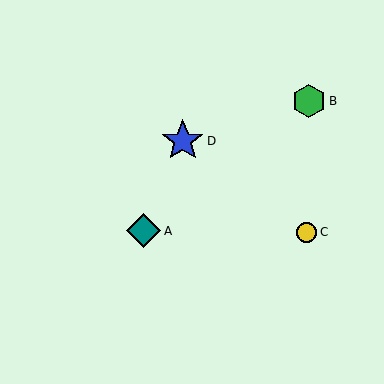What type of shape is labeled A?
Shape A is a teal diamond.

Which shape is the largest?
The blue star (labeled D) is the largest.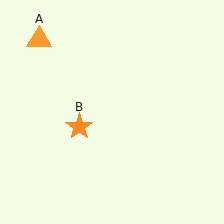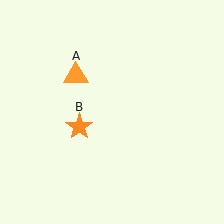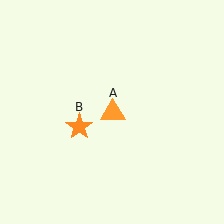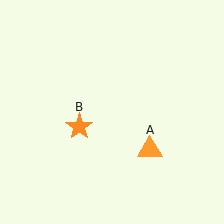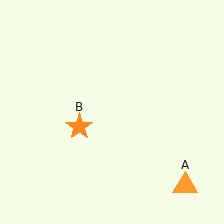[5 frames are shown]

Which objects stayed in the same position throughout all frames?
Orange star (object B) remained stationary.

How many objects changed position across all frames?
1 object changed position: orange triangle (object A).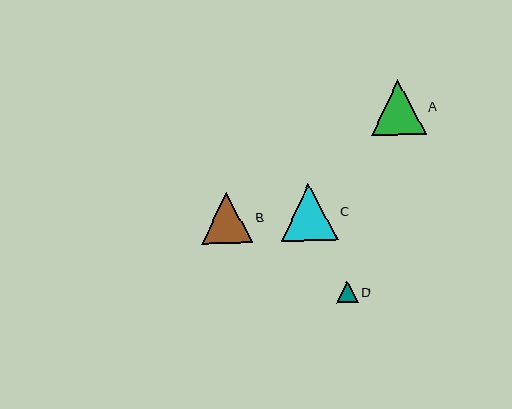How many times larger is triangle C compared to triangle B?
Triangle C is approximately 1.1 times the size of triangle B.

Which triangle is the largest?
Triangle C is the largest with a size of approximately 57 pixels.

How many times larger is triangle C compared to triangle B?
Triangle C is approximately 1.1 times the size of triangle B.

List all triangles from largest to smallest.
From largest to smallest: C, A, B, D.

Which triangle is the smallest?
Triangle D is the smallest with a size of approximately 21 pixels.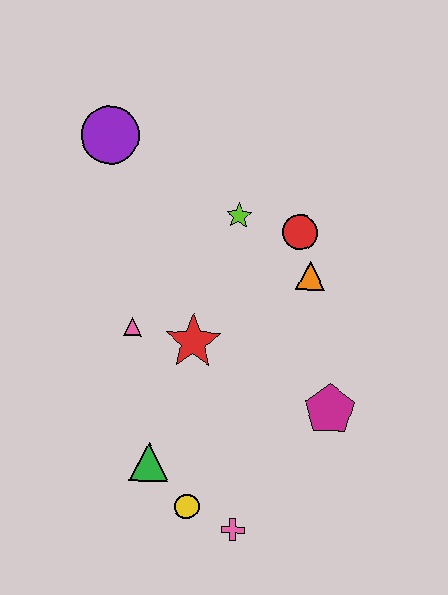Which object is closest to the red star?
The pink triangle is closest to the red star.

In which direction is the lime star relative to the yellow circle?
The lime star is above the yellow circle.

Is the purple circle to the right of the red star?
No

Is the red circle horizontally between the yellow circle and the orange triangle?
Yes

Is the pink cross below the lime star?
Yes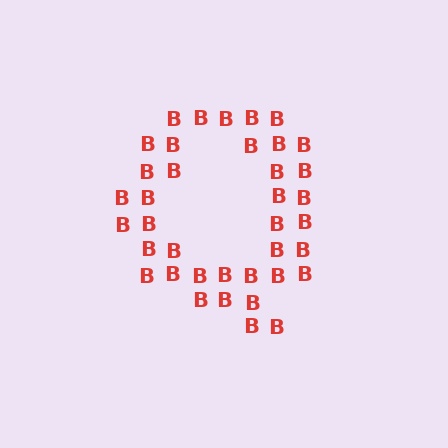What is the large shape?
The large shape is the letter Q.